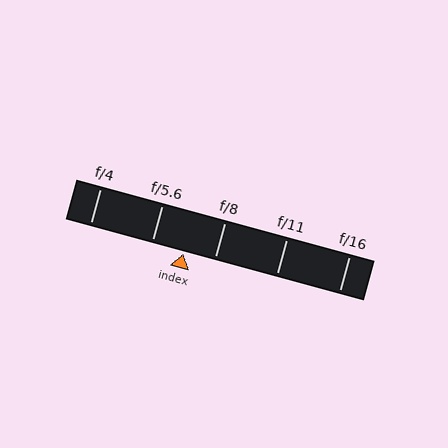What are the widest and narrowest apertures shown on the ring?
The widest aperture shown is f/4 and the narrowest is f/16.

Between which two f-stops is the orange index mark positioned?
The index mark is between f/5.6 and f/8.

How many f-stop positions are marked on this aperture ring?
There are 5 f-stop positions marked.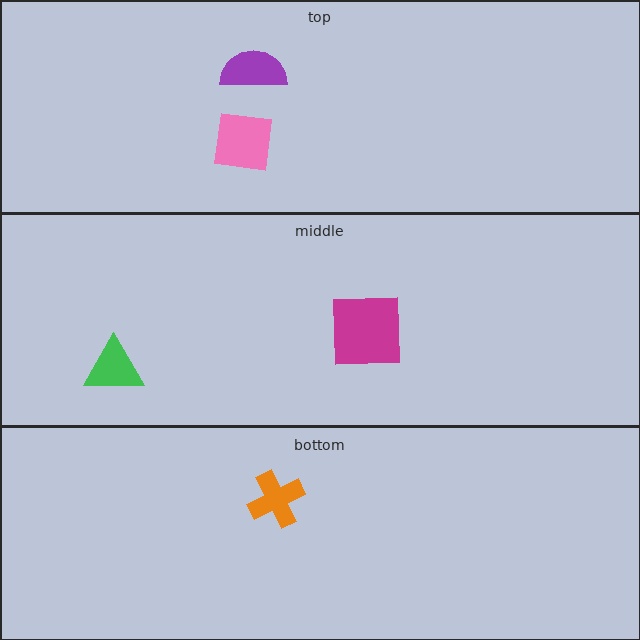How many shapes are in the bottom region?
1.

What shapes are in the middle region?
The green triangle, the magenta square.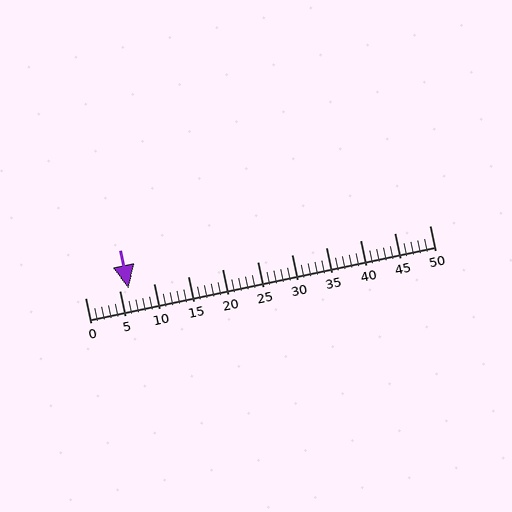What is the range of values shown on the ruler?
The ruler shows values from 0 to 50.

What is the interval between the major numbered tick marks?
The major tick marks are spaced 5 units apart.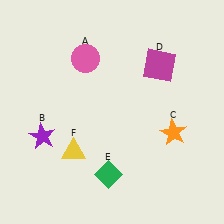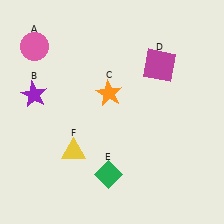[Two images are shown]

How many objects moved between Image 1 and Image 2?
3 objects moved between the two images.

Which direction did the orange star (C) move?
The orange star (C) moved left.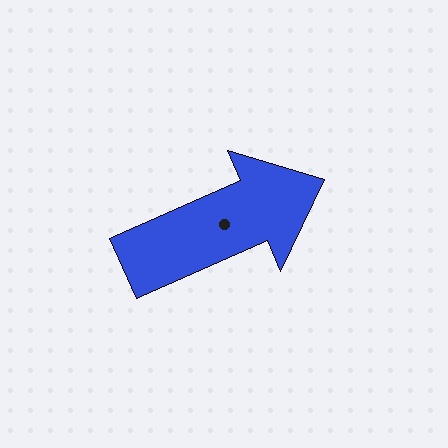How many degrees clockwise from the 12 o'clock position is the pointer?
Approximately 66 degrees.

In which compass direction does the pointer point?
Northeast.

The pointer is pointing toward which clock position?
Roughly 2 o'clock.